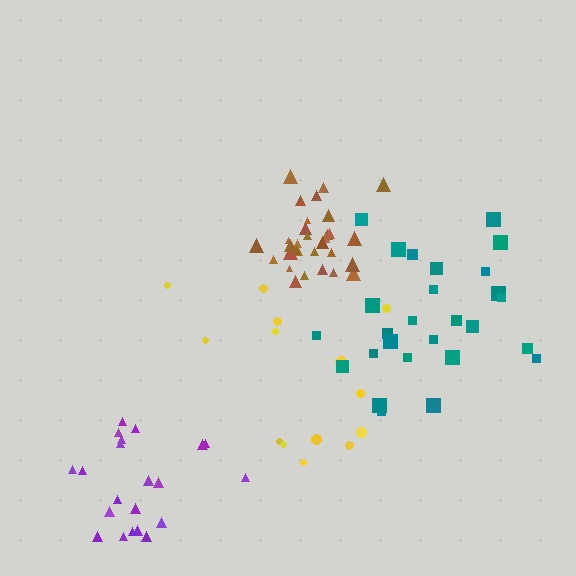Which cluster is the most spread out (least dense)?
Yellow.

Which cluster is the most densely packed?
Brown.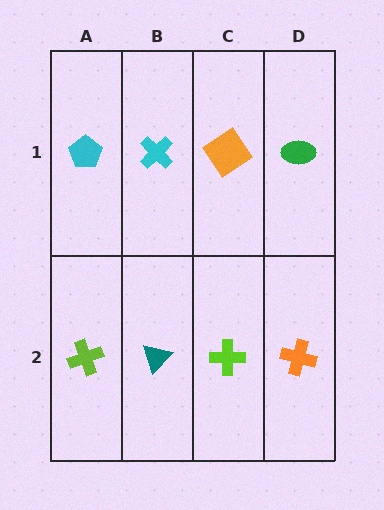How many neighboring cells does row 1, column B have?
3.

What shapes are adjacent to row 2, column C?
An orange diamond (row 1, column C), a teal triangle (row 2, column B), an orange cross (row 2, column D).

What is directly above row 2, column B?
A cyan cross.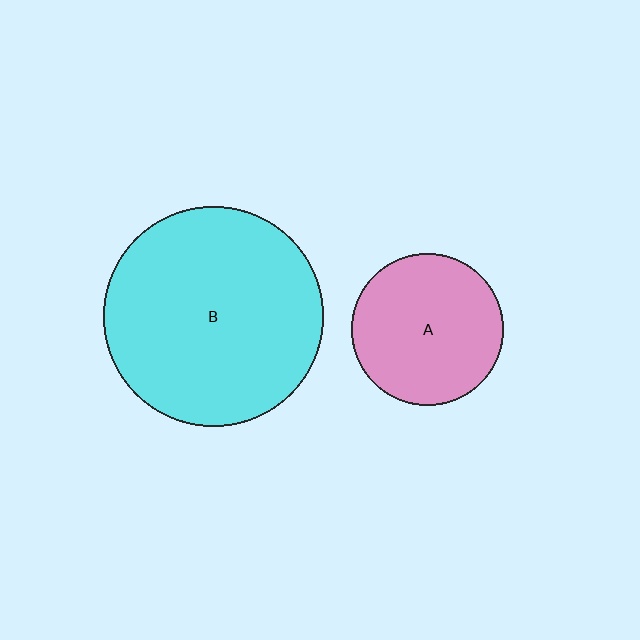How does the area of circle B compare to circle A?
Approximately 2.1 times.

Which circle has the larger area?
Circle B (cyan).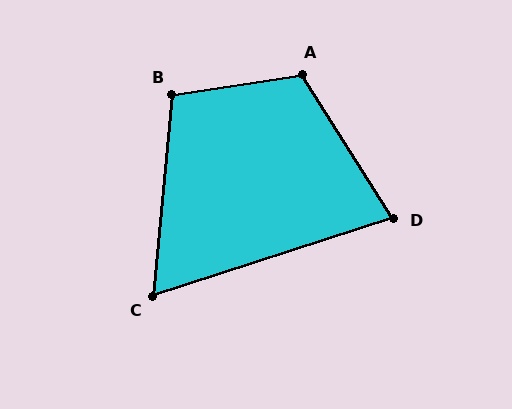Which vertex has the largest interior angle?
A, at approximately 113 degrees.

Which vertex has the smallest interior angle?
C, at approximately 67 degrees.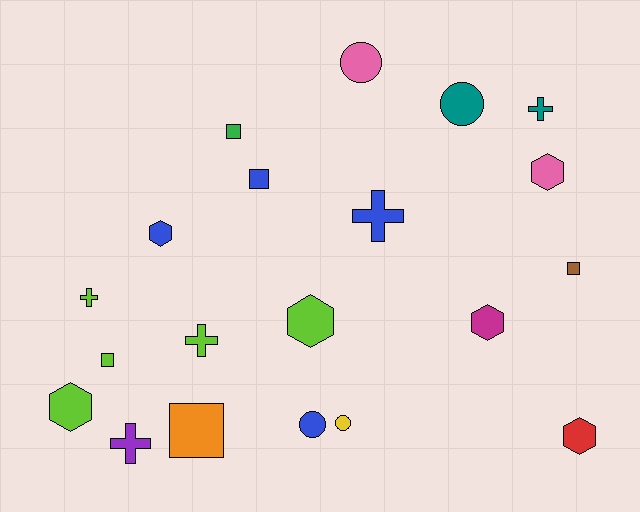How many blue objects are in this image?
There are 4 blue objects.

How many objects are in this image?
There are 20 objects.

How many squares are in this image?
There are 5 squares.